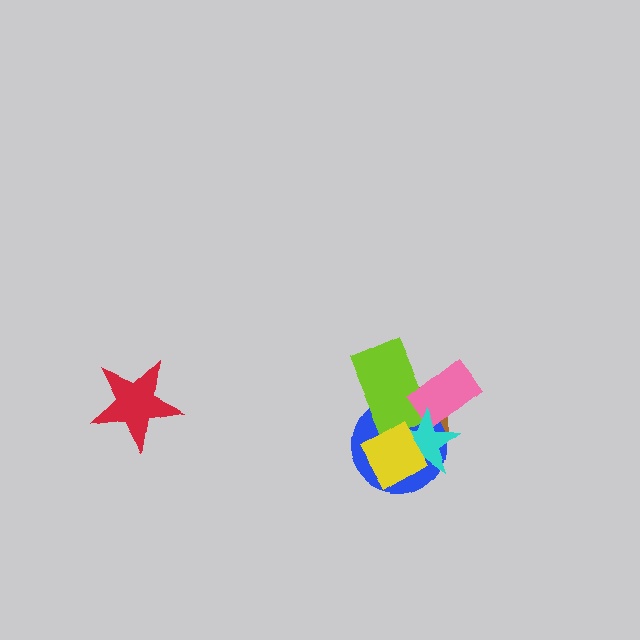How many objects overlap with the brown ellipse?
5 objects overlap with the brown ellipse.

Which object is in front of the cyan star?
The yellow diamond is in front of the cyan star.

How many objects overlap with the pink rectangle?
4 objects overlap with the pink rectangle.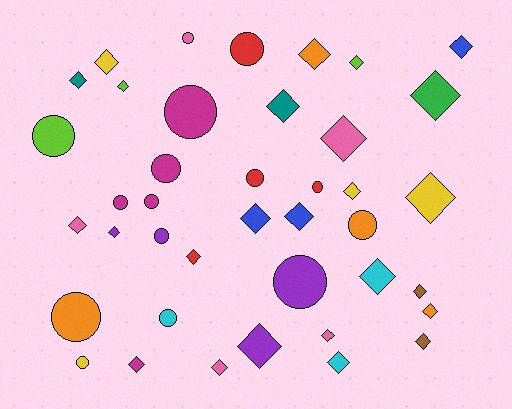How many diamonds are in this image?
There are 25 diamonds.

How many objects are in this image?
There are 40 objects.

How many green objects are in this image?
There is 1 green object.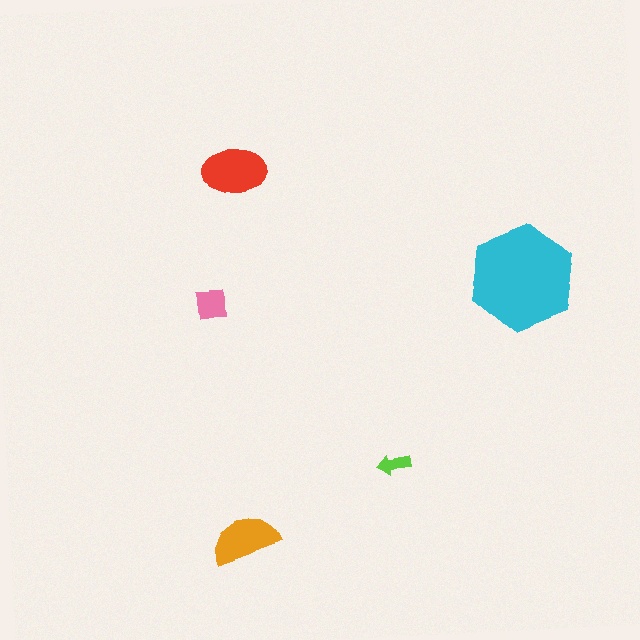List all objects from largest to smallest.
The cyan hexagon, the red ellipse, the orange semicircle, the pink square, the lime arrow.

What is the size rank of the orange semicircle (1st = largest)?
3rd.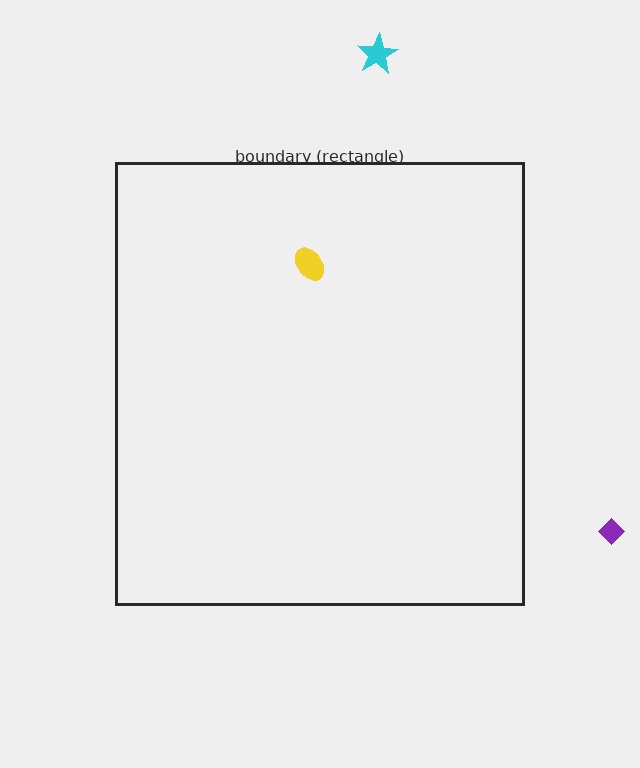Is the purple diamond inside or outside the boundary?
Outside.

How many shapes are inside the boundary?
1 inside, 2 outside.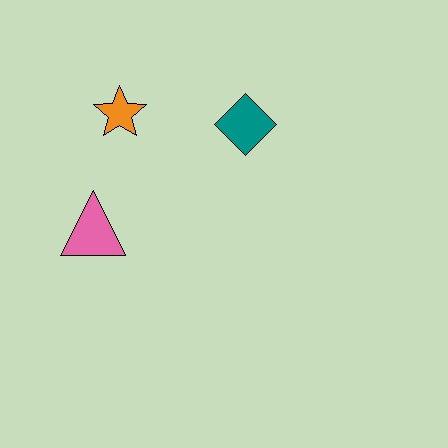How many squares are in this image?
There are no squares.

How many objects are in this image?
There are 3 objects.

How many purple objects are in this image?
There are no purple objects.